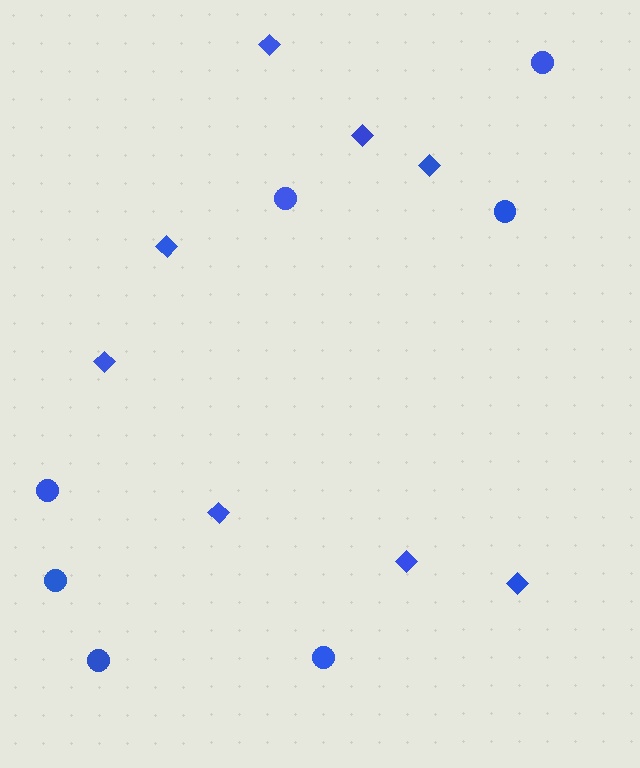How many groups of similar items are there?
There are 2 groups: one group of diamonds (8) and one group of circles (7).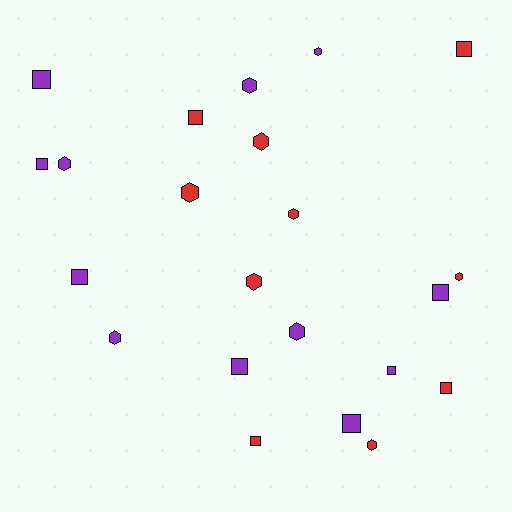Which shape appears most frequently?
Hexagon, with 11 objects.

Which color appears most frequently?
Purple, with 12 objects.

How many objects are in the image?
There are 22 objects.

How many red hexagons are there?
There are 6 red hexagons.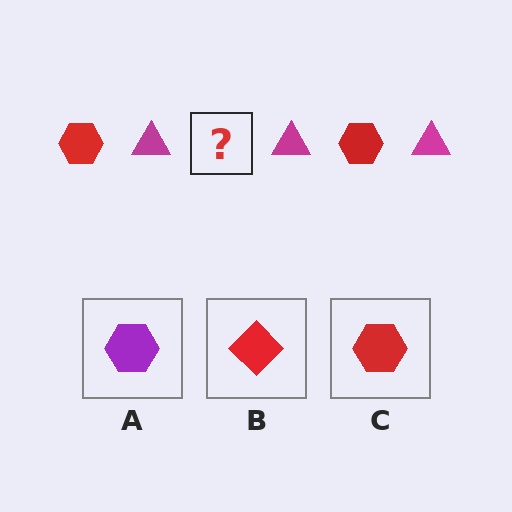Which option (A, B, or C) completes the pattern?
C.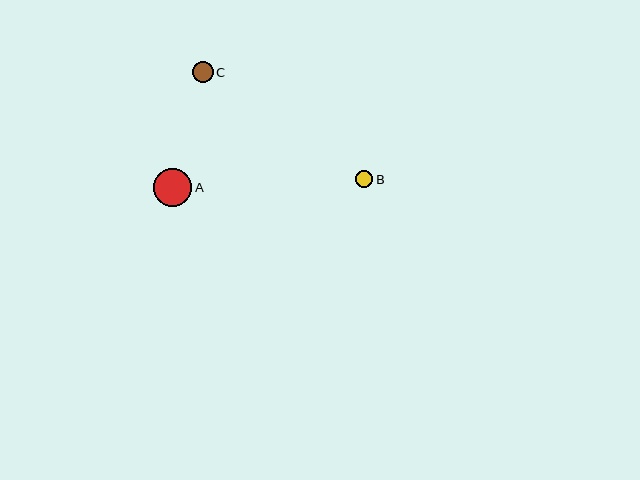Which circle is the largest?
Circle A is the largest with a size of approximately 39 pixels.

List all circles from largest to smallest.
From largest to smallest: A, C, B.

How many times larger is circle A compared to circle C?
Circle A is approximately 1.9 times the size of circle C.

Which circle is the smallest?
Circle B is the smallest with a size of approximately 17 pixels.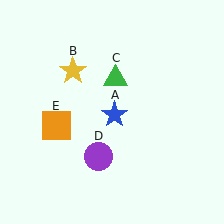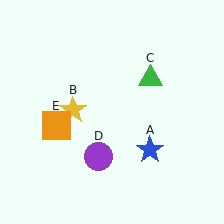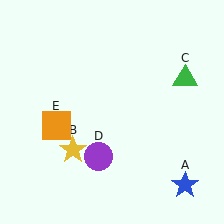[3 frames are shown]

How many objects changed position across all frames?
3 objects changed position: blue star (object A), yellow star (object B), green triangle (object C).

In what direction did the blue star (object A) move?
The blue star (object A) moved down and to the right.